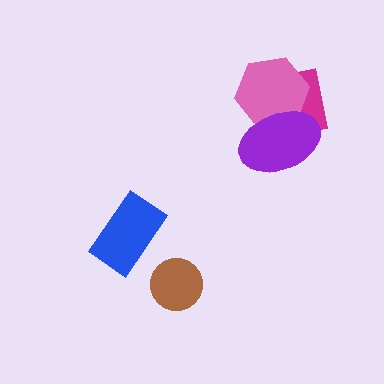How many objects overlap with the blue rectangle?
0 objects overlap with the blue rectangle.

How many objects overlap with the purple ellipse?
2 objects overlap with the purple ellipse.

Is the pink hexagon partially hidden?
Yes, it is partially covered by another shape.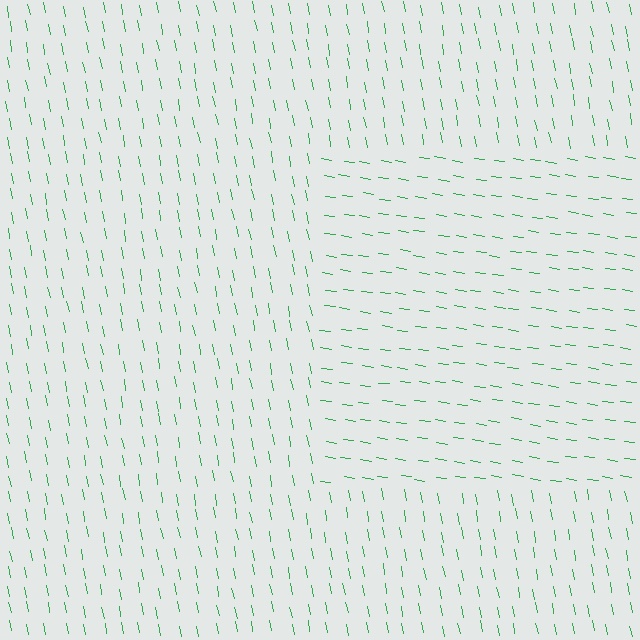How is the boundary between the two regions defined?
The boundary is defined purely by a change in line orientation (approximately 71 degrees difference). All lines are the same color and thickness.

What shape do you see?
I see a rectangle.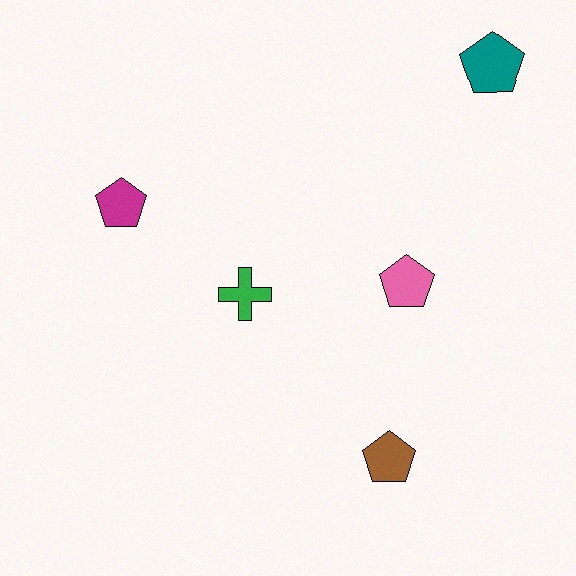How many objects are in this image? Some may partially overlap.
There are 5 objects.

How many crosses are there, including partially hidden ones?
There is 1 cross.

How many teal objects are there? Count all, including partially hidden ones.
There is 1 teal object.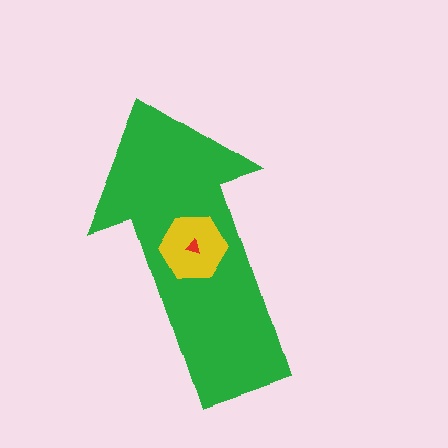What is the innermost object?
The red triangle.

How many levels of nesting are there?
3.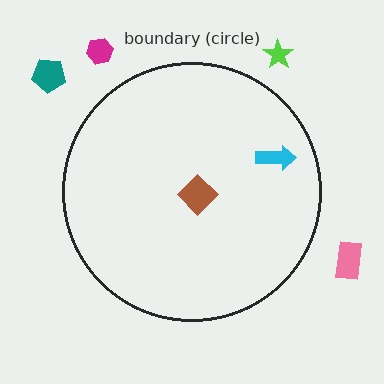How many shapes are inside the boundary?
2 inside, 4 outside.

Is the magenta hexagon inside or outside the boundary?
Outside.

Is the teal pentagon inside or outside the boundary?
Outside.